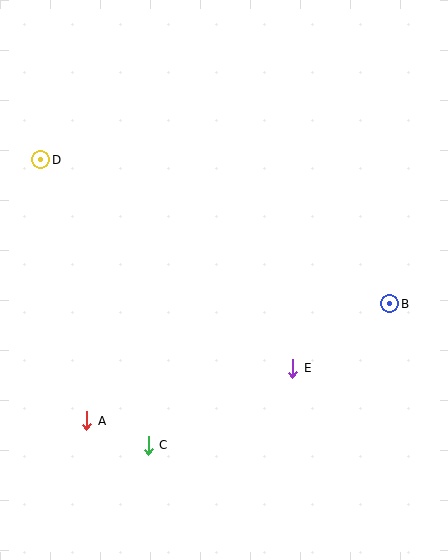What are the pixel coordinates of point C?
Point C is at (148, 445).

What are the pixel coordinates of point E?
Point E is at (293, 368).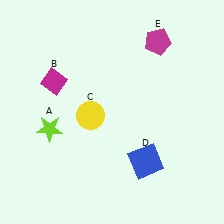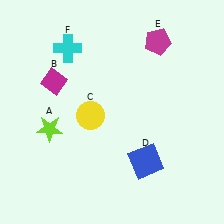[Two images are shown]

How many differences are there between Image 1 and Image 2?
There is 1 difference between the two images.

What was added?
A cyan cross (F) was added in Image 2.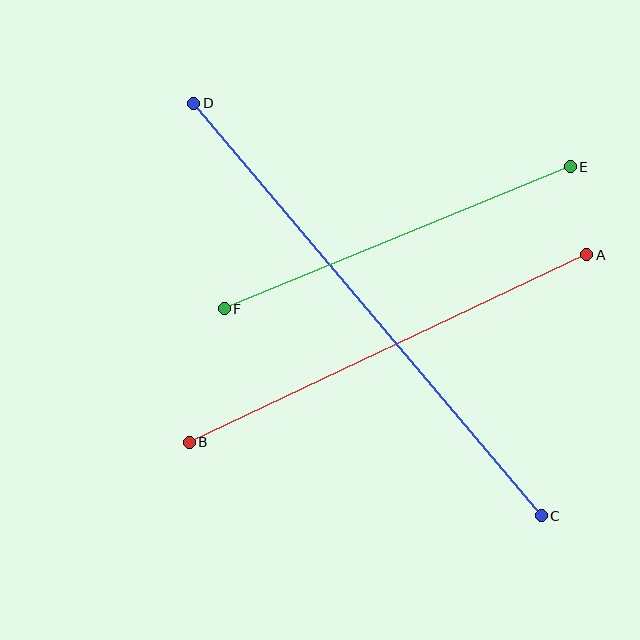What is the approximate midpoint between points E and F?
The midpoint is at approximately (397, 238) pixels.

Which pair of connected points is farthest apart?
Points C and D are farthest apart.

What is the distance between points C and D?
The distance is approximately 540 pixels.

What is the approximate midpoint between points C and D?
The midpoint is at approximately (368, 310) pixels.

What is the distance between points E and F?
The distance is approximately 374 pixels.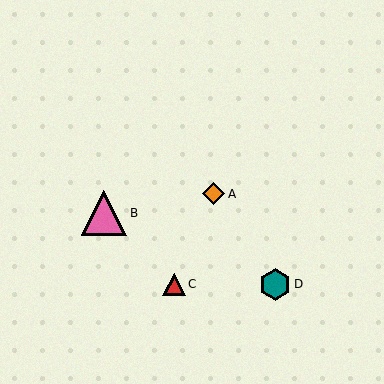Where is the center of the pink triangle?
The center of the pink triangle is at (104, 213).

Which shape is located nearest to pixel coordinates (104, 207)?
The pink triangle (labeled B) at (104, 213) is nearest to that location.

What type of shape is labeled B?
Shape B is a pink triangle.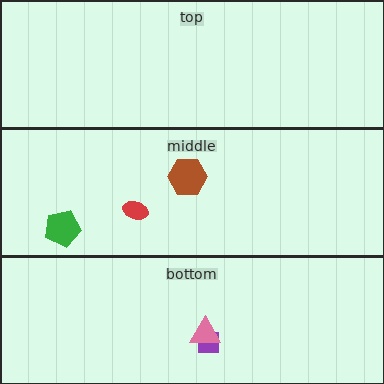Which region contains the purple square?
The bottom region.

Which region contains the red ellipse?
The middle region.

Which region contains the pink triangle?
The bottom region.